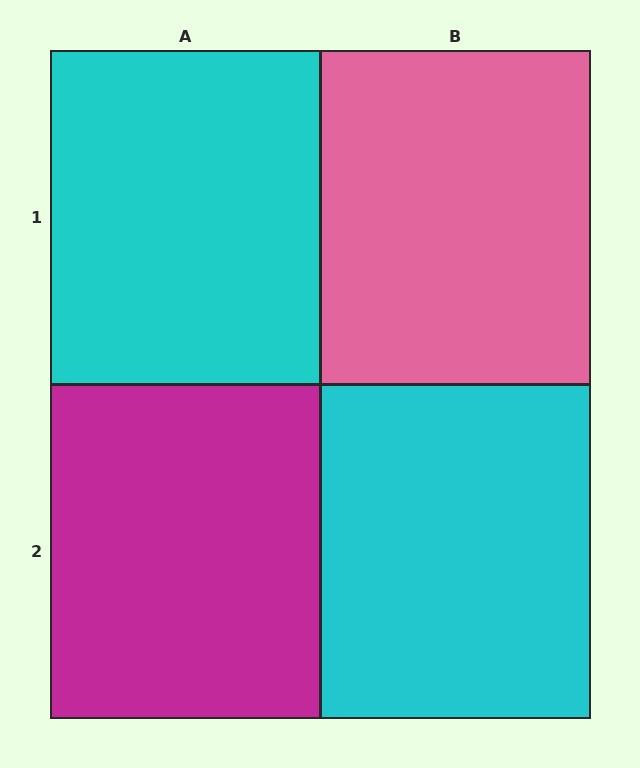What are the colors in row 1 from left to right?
Cyan, pink.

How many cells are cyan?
2 cells are cyan.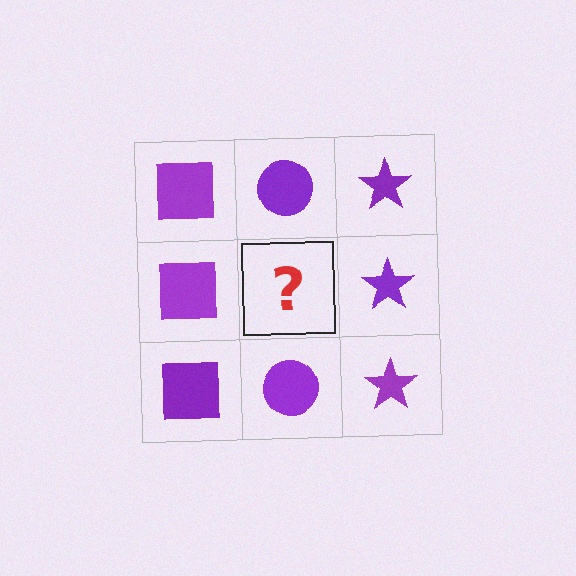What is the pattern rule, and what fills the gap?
The rule is that each column has a consistent shape. The gap should be filled with a purple circle.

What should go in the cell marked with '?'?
The missing cell should contain a purple circle.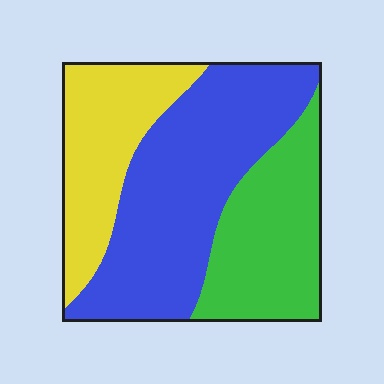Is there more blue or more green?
Blue.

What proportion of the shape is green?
Green covers about 30% of the shape.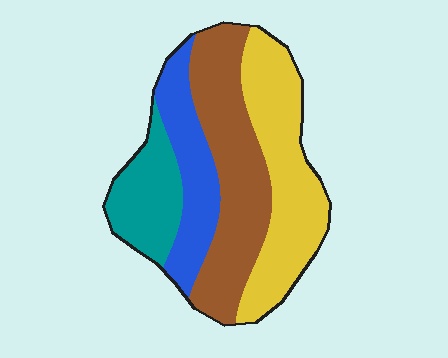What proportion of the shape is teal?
Teal covers about 15% of the shape.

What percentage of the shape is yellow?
Yellow takes up between a quarter and a half of the shape.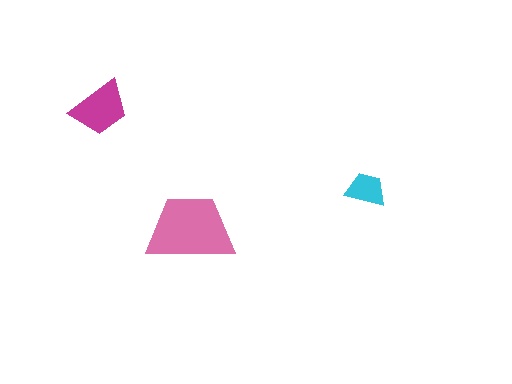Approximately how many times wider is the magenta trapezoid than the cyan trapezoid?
About 1.5 times wider.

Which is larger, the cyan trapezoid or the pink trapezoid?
The pink one.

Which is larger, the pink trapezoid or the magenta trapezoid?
The pink one.